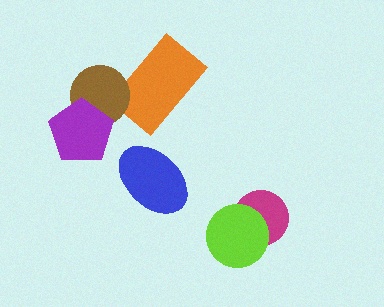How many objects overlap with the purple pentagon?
1 object overlaps with the purple pentagon.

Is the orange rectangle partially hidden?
Yes, it is partially covered by another shape.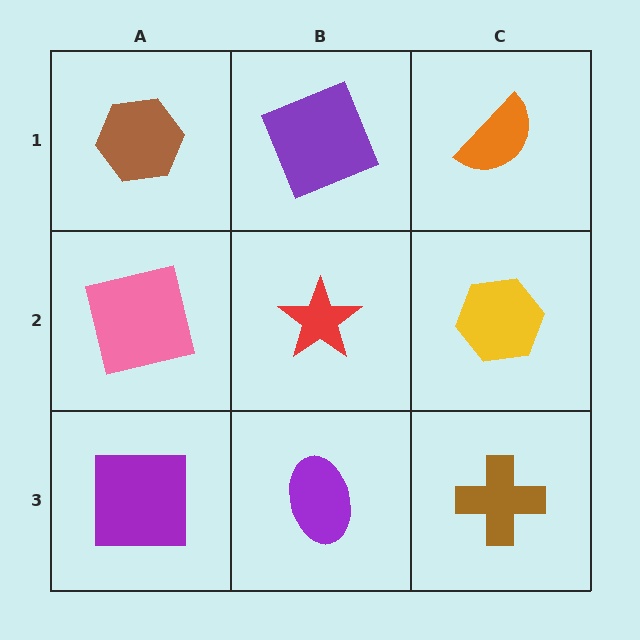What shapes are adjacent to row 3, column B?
A red star (row 2, column B), a purple square (row 3, column A), a brown cross (row 3, column C).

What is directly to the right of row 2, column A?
A red star.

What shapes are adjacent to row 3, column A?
A pink square (row 2, column A), a purple ellipse (row 3, column B).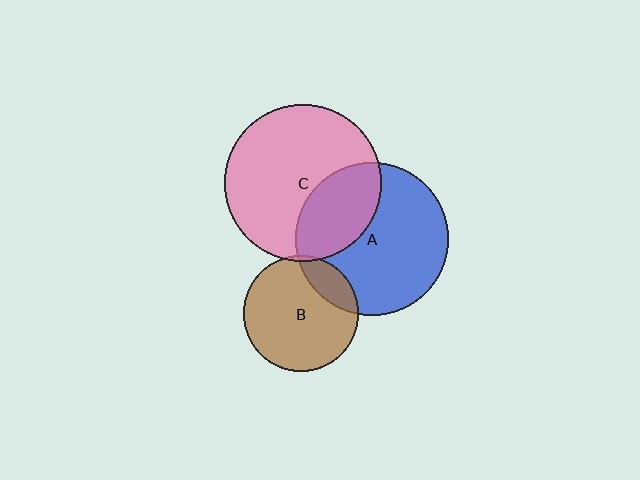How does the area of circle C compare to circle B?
Approximately 1.9 times.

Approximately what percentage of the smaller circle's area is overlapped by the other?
Approximately 30%.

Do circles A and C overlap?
Yes.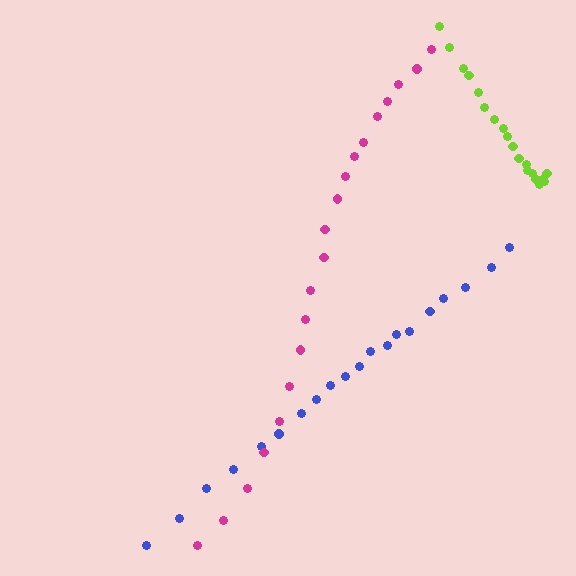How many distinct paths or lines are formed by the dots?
There are 3 distinct paths.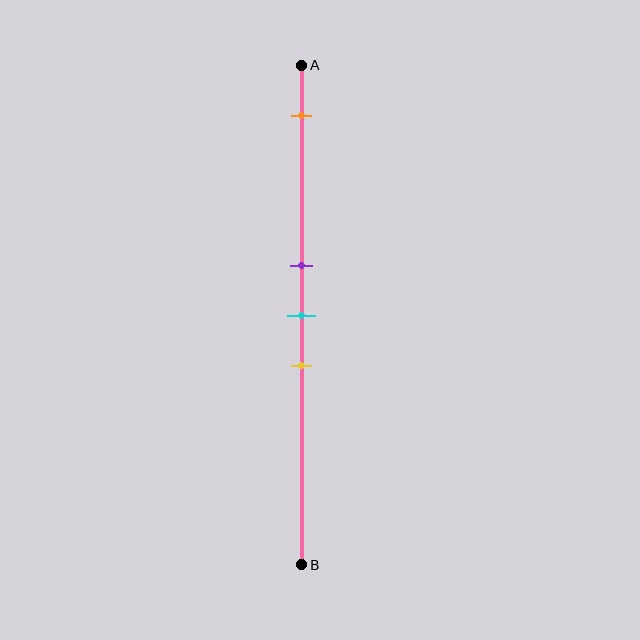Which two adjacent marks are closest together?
The purple and cyan marks are the closest adjacent pair.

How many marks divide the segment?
There are 4 marks dividing the segment.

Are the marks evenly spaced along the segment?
No, the marks are not evenly spaced.